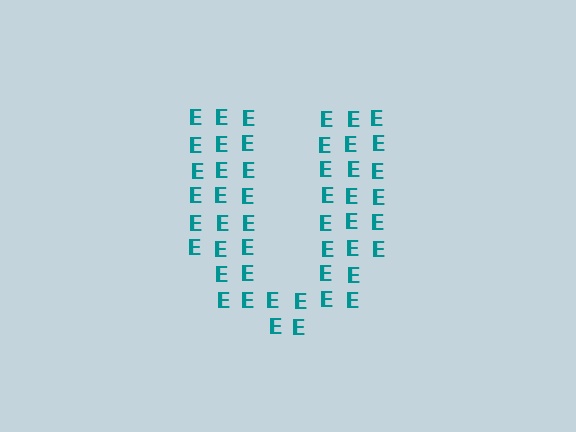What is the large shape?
The large shape is the letter U.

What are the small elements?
The small elements are letter E's.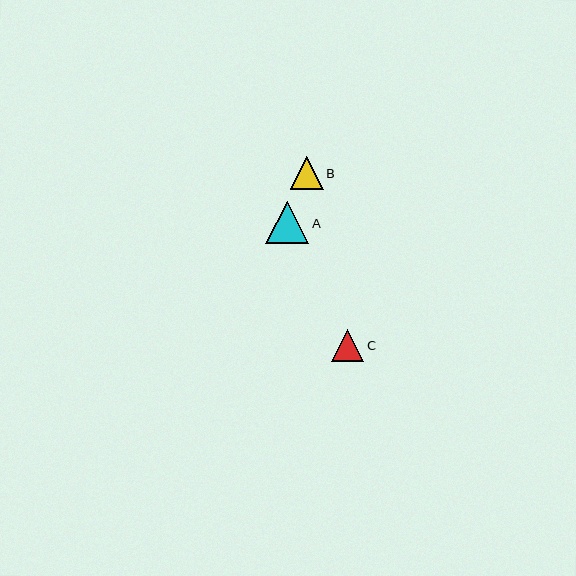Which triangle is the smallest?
Triangle C is the smallest with a size of approximately 32 pixels.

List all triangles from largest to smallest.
From largest to smallest: A, B, C.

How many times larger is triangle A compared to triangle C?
Triangle A is approximately 1.3 times the size of triangle C.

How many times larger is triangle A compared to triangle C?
Triangle A is approximately 1.3 times the size of triangle C.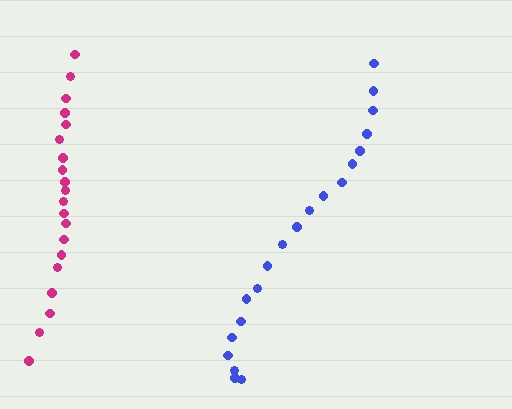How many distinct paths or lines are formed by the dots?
There are 2 distinct paths.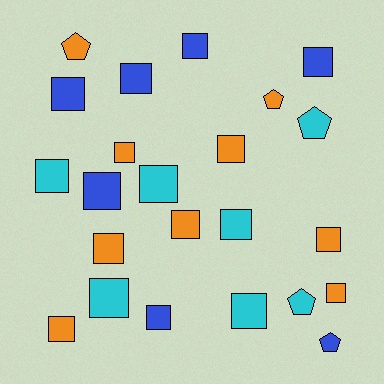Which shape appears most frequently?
Square, with 18 objects.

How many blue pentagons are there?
There is 1 blue pentagon.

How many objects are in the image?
There are 23 objects.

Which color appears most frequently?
Orange, with 9 objects.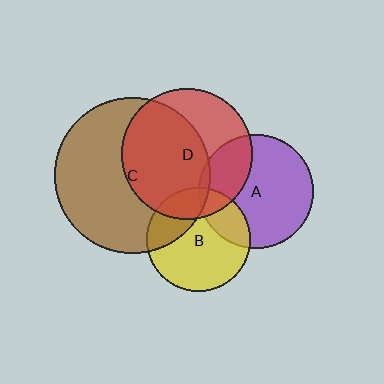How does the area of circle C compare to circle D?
Approximately 1.4 times.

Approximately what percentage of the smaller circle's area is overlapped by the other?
Approximately 5%.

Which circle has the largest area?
Circle C (brown).